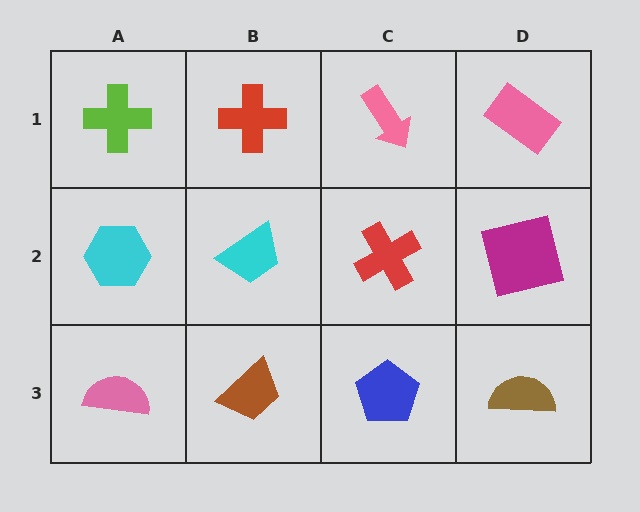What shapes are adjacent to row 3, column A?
A cyan hexagon (row 2, column A), a brown trapezoid (row 3, column B).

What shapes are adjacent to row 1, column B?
A cyan trapezoid (row 2, column B), a lime cross (row 1, column A), a pink arrow (row 1, column C).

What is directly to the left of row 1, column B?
A lime cross.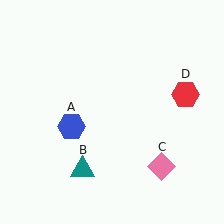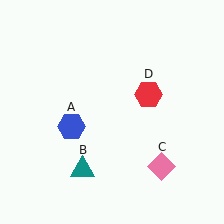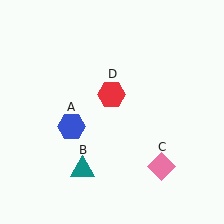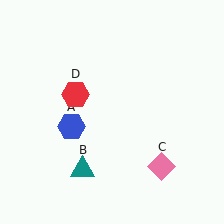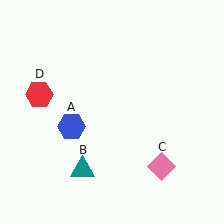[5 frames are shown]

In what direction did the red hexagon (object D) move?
The red hexagon (object D) moved left.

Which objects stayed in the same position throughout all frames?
Blue hexagon (object A) and teal triangle (object B) and pink diamond (object C) remained stationary.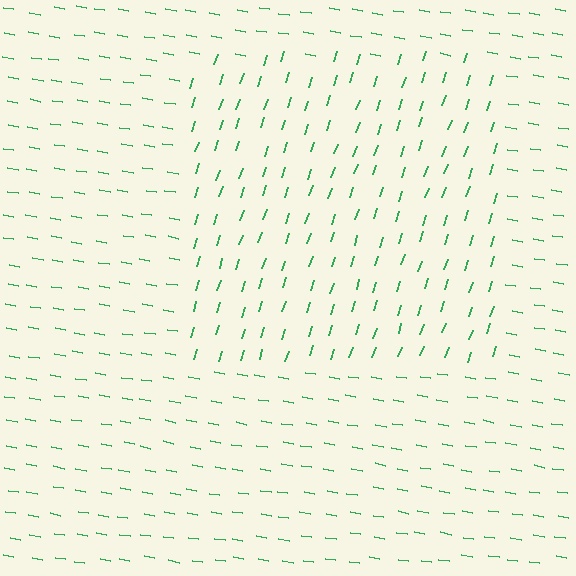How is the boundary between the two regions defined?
The boundary is defined purely by a change in line orientation (approximately 81 degrees difference). All lines are the same color and thickness.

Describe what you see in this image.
The image is filled with small green line segments. A rectangle region in the image has lines oriented differently from the surrounding lines, creating a visible texture boundary.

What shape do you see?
I see a rectangle.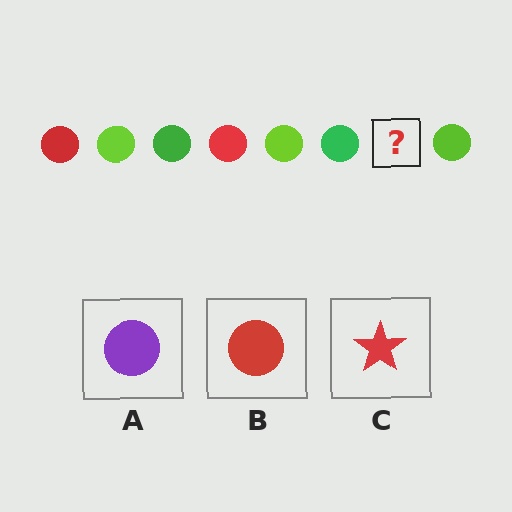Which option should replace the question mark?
Option B.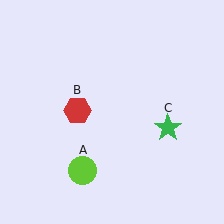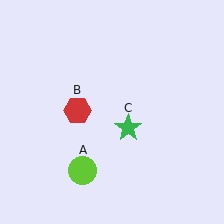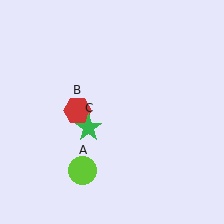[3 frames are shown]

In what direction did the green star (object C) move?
The green star (object C) moved left.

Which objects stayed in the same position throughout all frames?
Lime circle (object A) and red hexagon (object B) remained stationary.